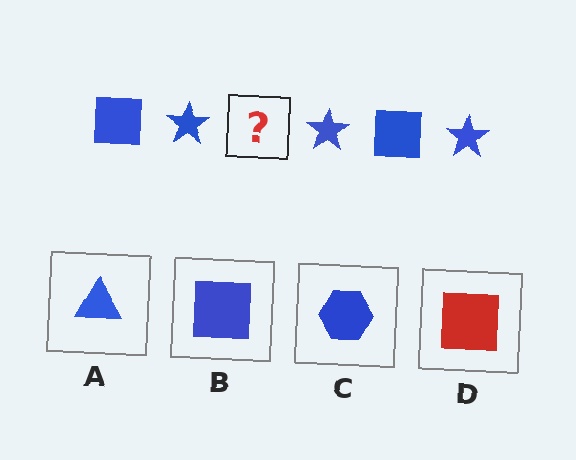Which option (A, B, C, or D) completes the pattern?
B.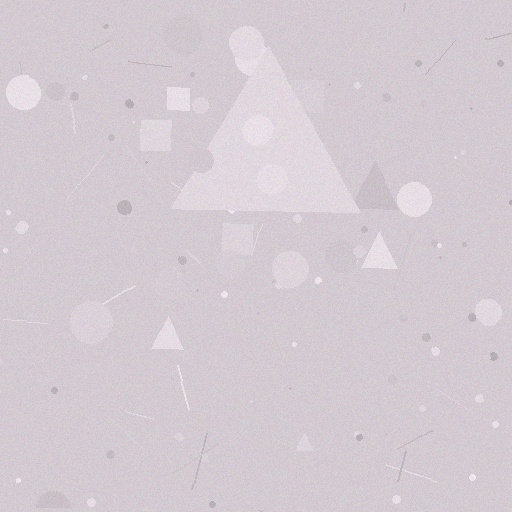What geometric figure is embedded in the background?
A triangle is embedded in the background.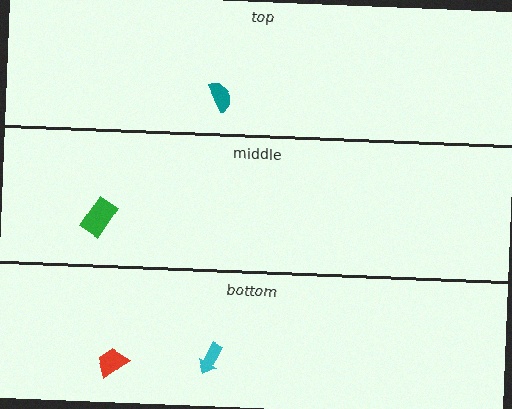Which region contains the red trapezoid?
The bottom region.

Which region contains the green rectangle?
The middle region.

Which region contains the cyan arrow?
The bottom region.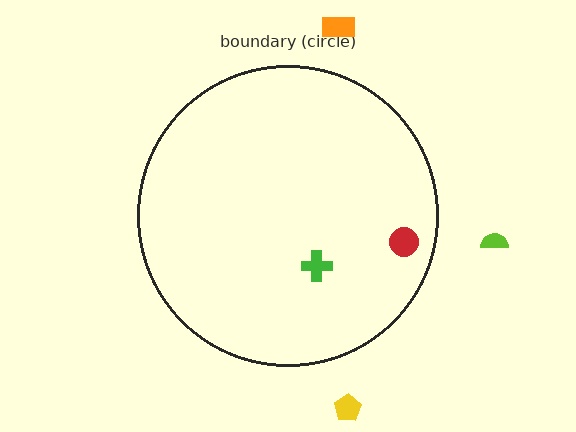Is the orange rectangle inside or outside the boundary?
Outside.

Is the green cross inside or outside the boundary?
Inside.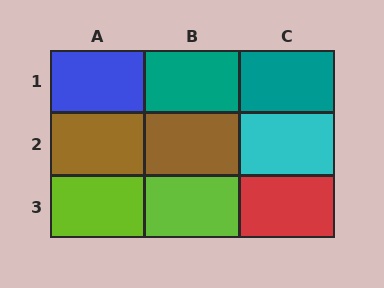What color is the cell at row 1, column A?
Blue.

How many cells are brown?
2 cells are brown.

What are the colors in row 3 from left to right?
Lime, lime, red.